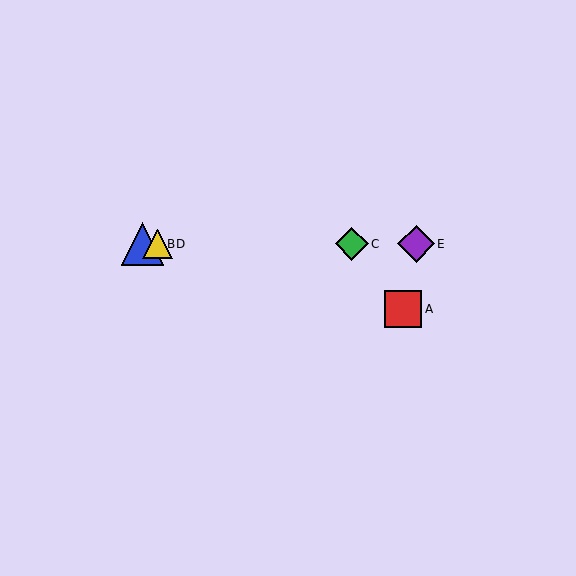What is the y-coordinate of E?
Object E is at y≈244.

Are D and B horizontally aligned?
Yes, both are at y≈244.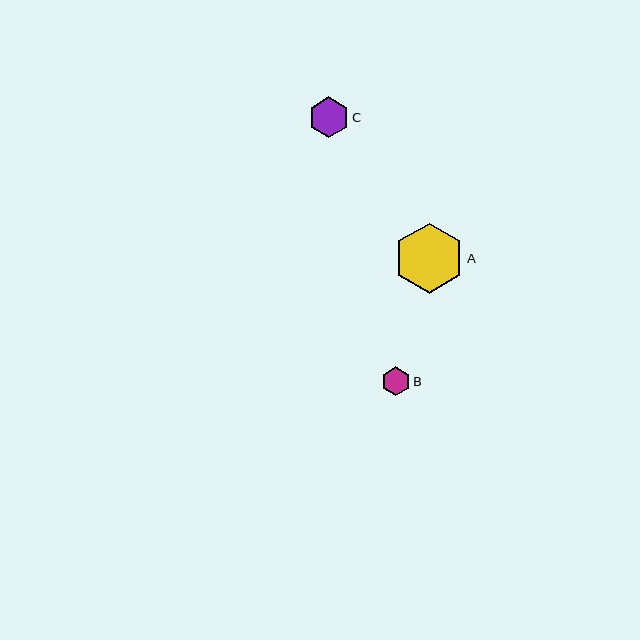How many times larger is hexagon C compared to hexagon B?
Hexagon C is approximately 1.4 times the size of hexagon B.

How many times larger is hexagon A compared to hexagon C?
Hexagon A is approximately 1.7 times the size of hexagon C.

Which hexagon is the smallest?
Hexagon B is the smallest with a size of approximately 29 pixels.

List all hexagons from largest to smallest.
From largest to smallest: A, C, B.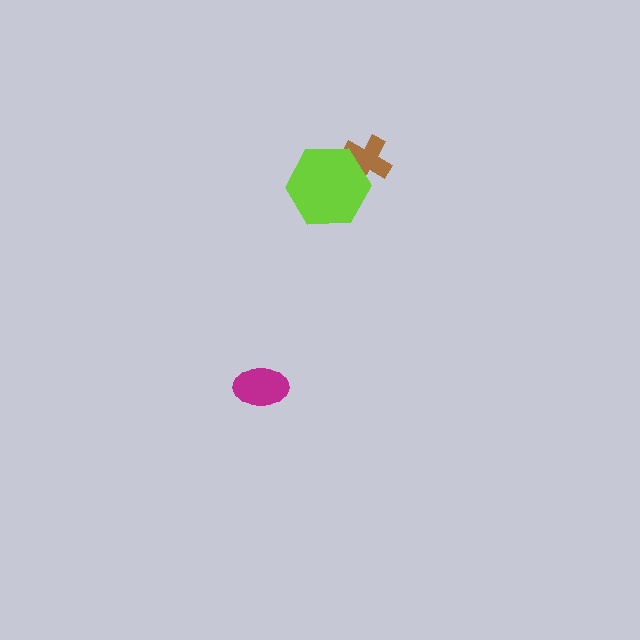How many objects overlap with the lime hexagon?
1 object overlaps with the lime hexagon.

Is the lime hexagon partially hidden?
No, no other shape covers it.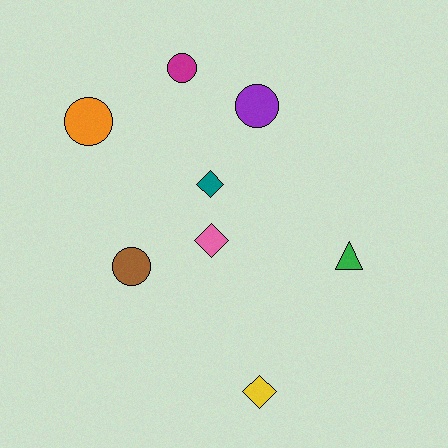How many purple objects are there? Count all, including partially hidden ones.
There is 1 purple object.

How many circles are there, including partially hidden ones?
There are 4 circles.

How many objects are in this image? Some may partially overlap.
There are 8 objects.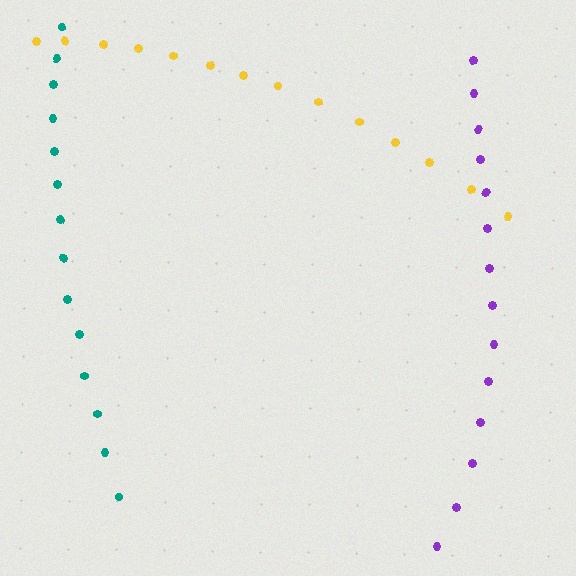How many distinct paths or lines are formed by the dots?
There are 3 distinct paths.